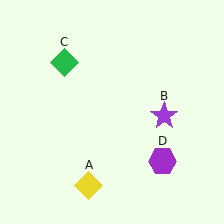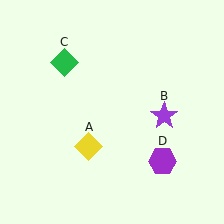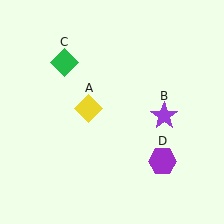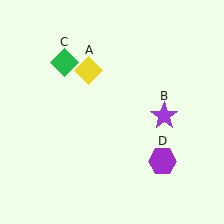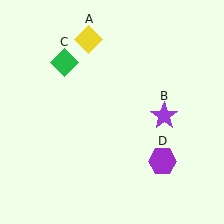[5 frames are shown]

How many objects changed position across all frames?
1 object changed position: yellow diamond (object A).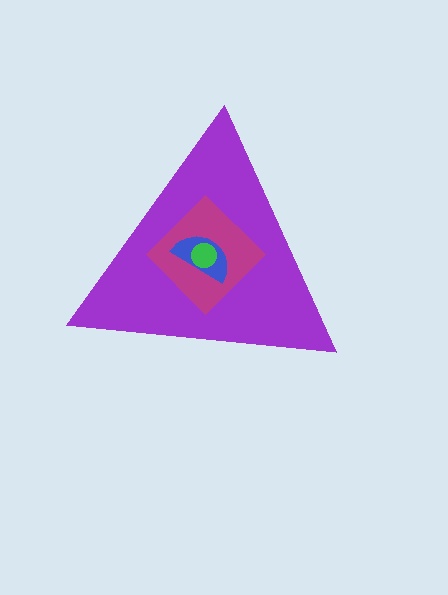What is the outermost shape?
The purple triangle.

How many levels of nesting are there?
4.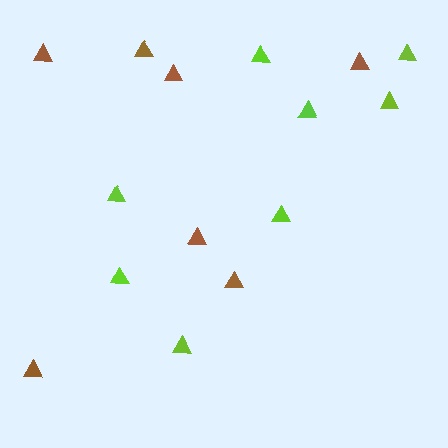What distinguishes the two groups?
There are 2 groups: one group of lime triangles (8) and one group of brown triangles (7).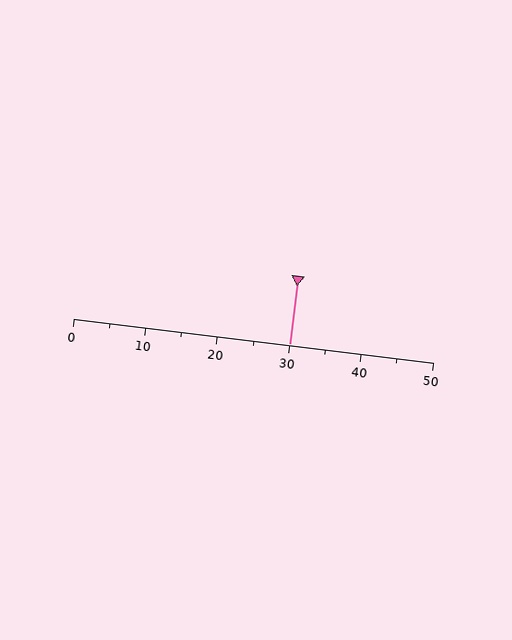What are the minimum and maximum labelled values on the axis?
The axis runs from 0 to 50.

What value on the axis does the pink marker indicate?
The marker indicates approximately 30.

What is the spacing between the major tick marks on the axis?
The major ticks are spaced 10 apart.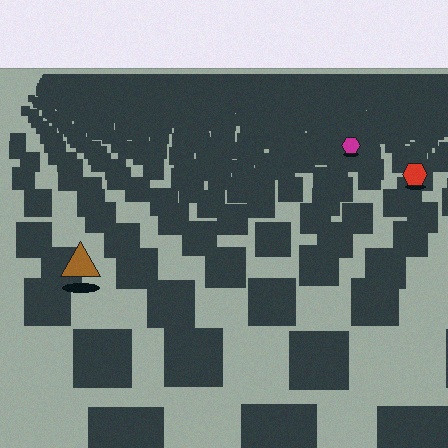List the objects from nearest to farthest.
From nearest to farthest: the brown triangle, the red hexagon, the magenta hexagon.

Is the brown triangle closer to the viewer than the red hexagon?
Yes. The brown triangle is closer — you can tell from the texture gradient: the ground texture is coarser near it.